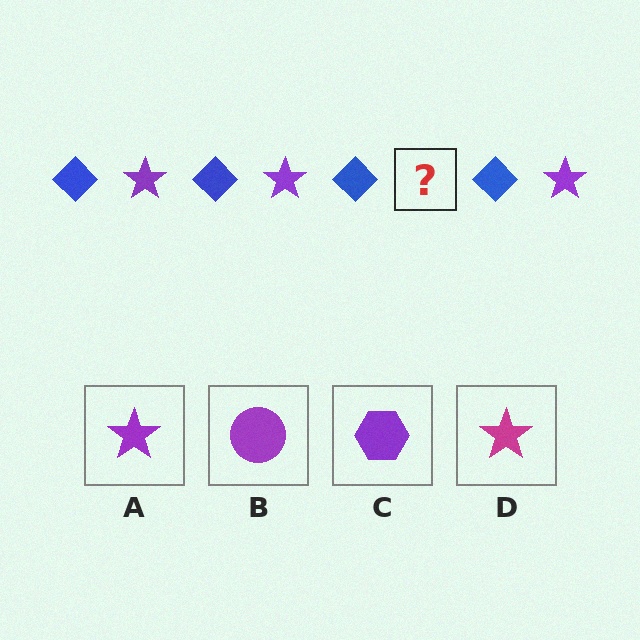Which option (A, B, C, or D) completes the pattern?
A.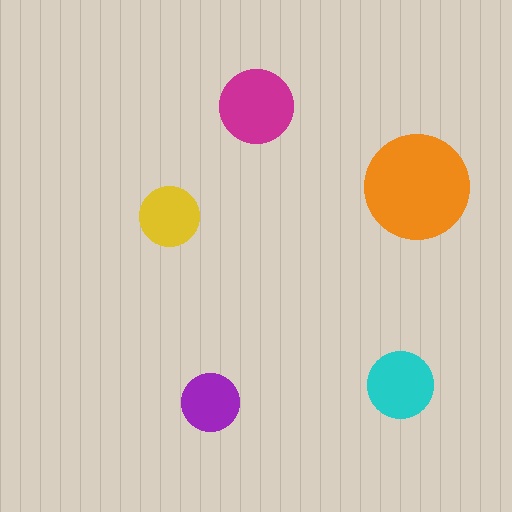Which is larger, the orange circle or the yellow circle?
The orange one.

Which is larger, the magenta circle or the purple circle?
The magenta one.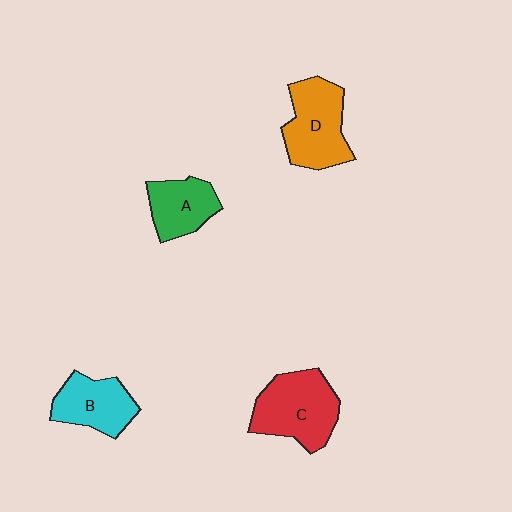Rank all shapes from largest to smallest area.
From largest to smallest: C (red), D (orange), B (cyan), A (green).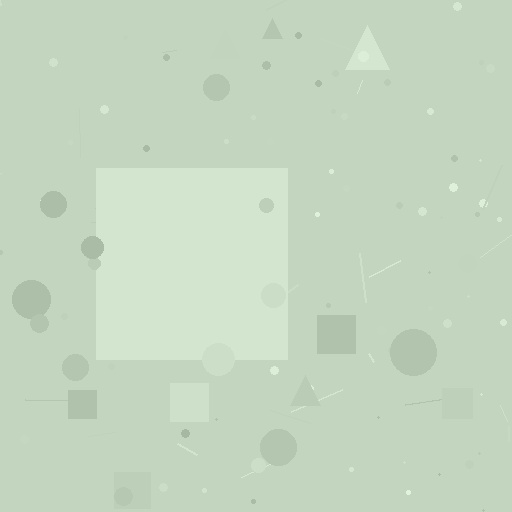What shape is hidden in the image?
A square is hidden in the image.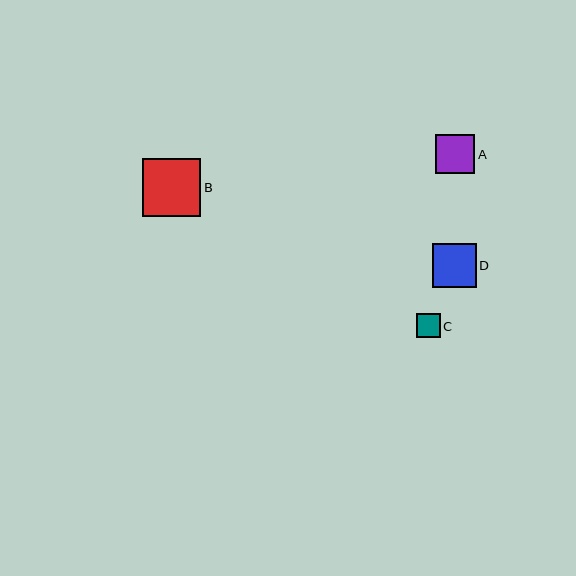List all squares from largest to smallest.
From largest to smallest: B, D, A, C.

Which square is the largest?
Square B is the largest with a size of approximately 58 pixels.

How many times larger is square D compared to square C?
Square D is approximately 1.8 times the size of square C.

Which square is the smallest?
Square C is the smallest with a size of approximately 24 pixels.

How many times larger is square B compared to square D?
Square B is approximately 1.3 times the size of square D.